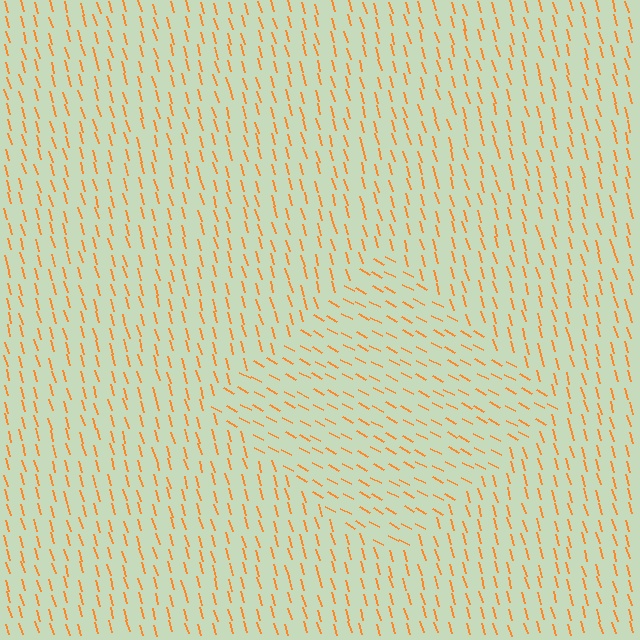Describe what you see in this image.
The image is filled with small orange line segments. A diamond region in the image has lines oriented differently from the surrounding lines, creating a visible texture boundary.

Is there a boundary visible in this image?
Yes, there is a texture boundary formed by a change in line orientation.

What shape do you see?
I see a diamond.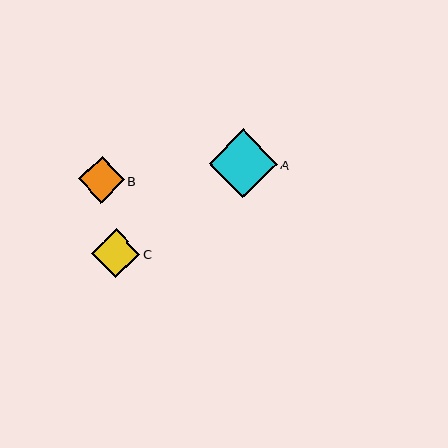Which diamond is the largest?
Diamond A is the largest with a size of approximately 68 pixels.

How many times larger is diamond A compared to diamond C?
Diamond A is approximately 1.4 times the size of diamond C.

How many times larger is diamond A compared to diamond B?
Diamond A is approximately 1.5 times the size of diamond B.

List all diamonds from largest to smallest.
From largest to smallest: A, C, B.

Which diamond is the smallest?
Diamond B is the smallest with a size of approximately 46 pixels.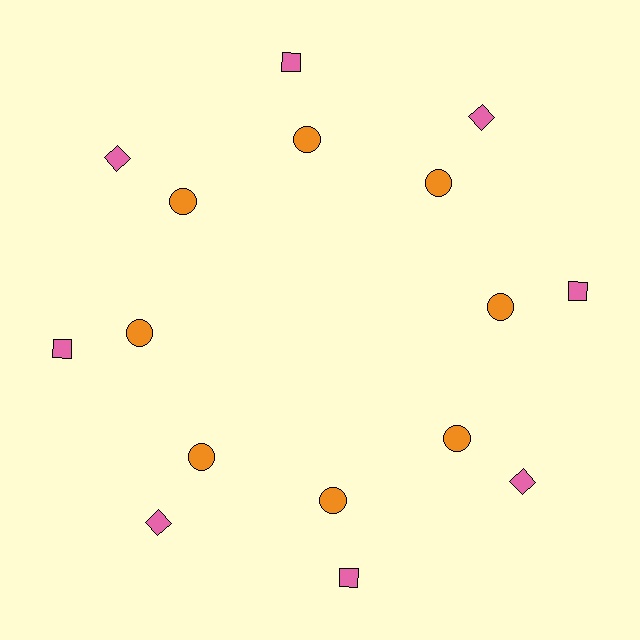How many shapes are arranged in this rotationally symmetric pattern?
There are 16 shapes, arranged in 8 groups of 2.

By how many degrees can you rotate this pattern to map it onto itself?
The pattern maps onto itself every 45 degrees of rotation.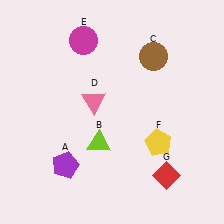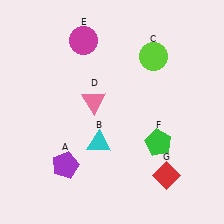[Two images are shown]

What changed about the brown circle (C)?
In Image 1, C is brown. In Image 2, it changed to lime.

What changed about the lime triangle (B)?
In Image 1, B is lime. In Image 2, it changed to cyan.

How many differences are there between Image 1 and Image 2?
There are 3 differences between the two images.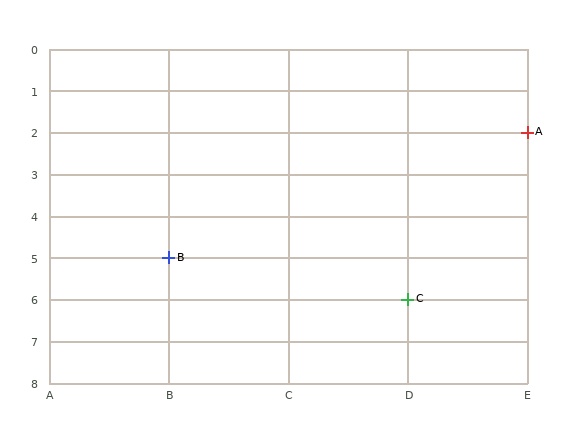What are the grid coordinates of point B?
Point B is at grid coordinates (B, 5).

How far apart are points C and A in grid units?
Points C and A are 1 column and 4 rows apart (about 4.1 grid units diagonally).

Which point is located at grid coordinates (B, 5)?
Point B is at (B, 5).